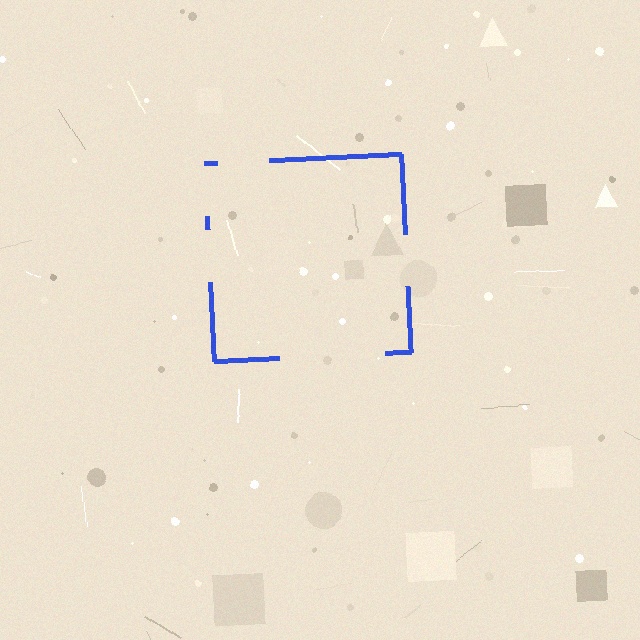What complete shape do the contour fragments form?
The contour fragments form a square.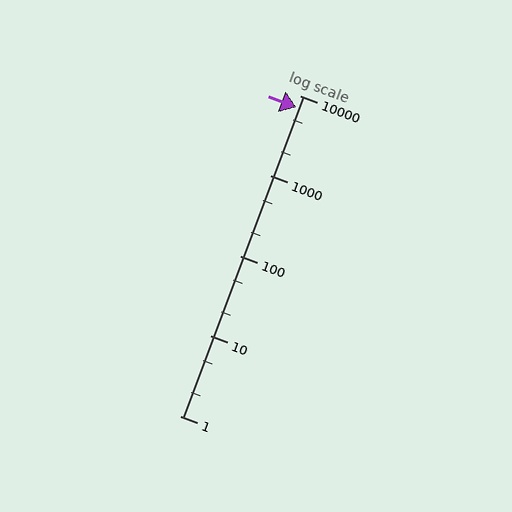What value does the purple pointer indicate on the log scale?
The pointer indicates approximately 7100.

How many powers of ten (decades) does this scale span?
The scale spans 4 decades, from 1 to 10000.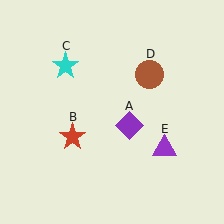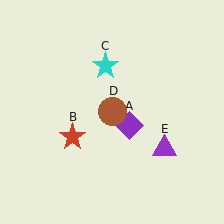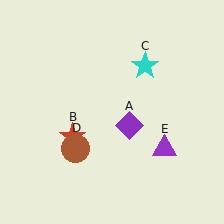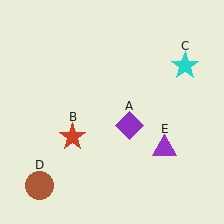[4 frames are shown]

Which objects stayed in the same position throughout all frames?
Purple diamond (object A) and red star (object B) and purple triangle (object E) remained stationary.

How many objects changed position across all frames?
2 objects changed position: cyan star (object C), brown circle (object D).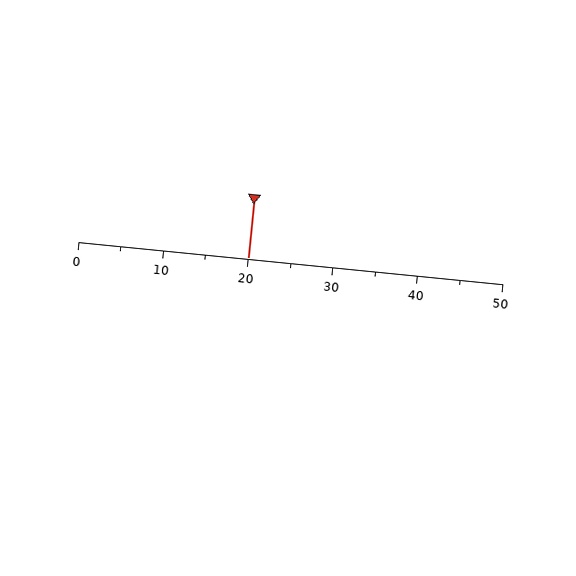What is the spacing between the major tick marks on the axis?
The major ticks are spaced 10 apart.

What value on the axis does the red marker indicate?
The marker indicates approximately 20.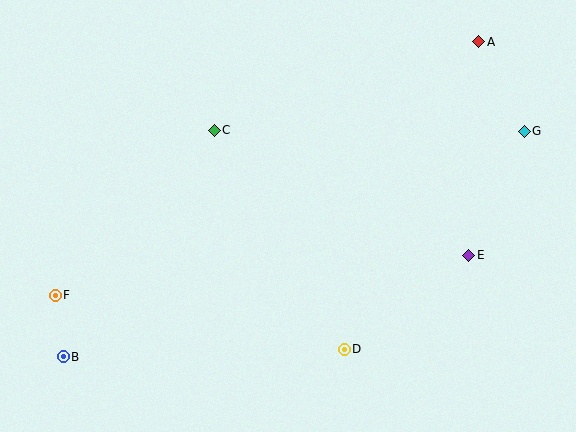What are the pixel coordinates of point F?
Point F is at (55, 295).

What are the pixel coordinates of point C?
Point C is at (214, 130).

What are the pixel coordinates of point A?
Point A is at (479, 42).